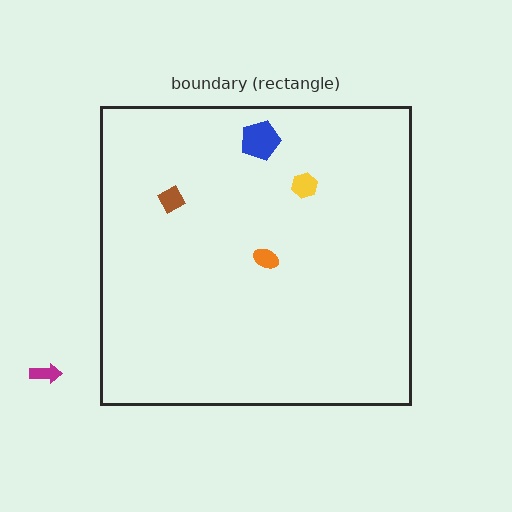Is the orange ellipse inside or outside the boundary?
Inside.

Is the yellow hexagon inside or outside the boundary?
Inside.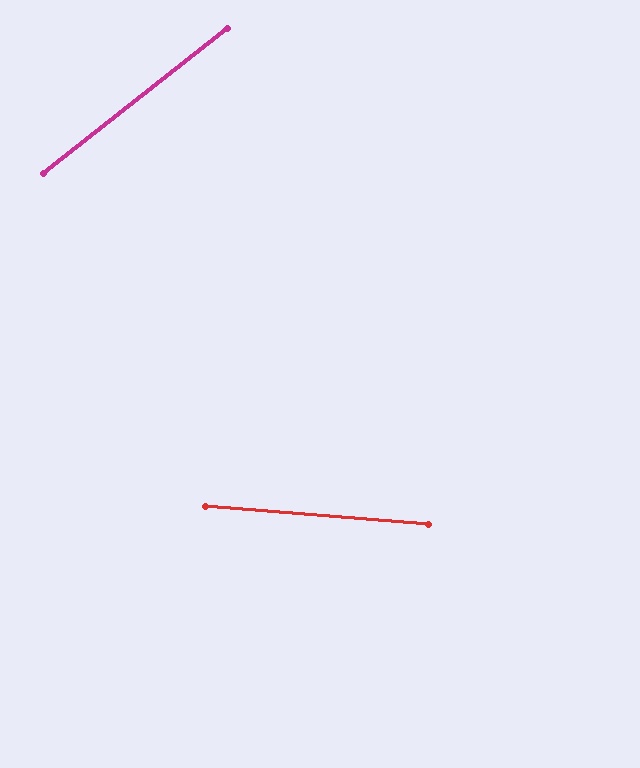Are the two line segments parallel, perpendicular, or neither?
Neither parallel nor perpendicular — they differ by about 43°.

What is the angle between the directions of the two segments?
Approximately 43 degrees.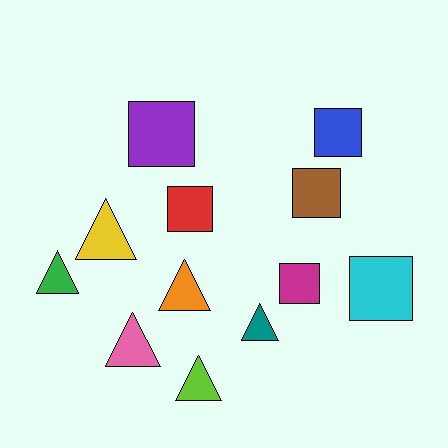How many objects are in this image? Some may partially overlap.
There are 12 objects.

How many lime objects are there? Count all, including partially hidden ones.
There is 1 lime object.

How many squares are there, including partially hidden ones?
There are 6 squares.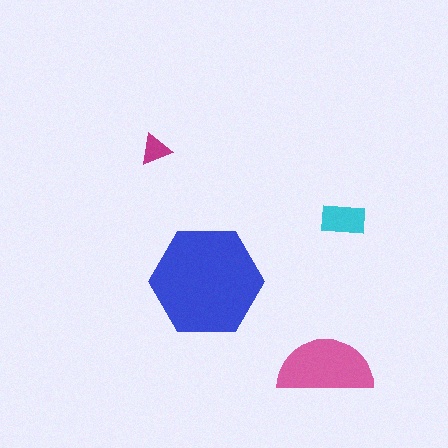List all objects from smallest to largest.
The magenta triangle, the cyan rectangle, the pink semicircle, the blue hexagon.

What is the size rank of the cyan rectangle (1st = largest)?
3rd.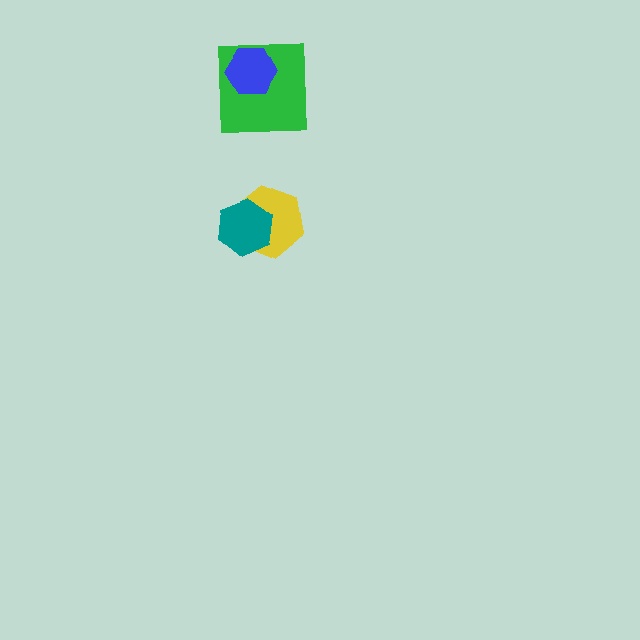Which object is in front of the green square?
The blue hexagon is in front of the green square.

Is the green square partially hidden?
Yes, it is partially covered by another shape.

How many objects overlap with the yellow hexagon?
1 object overlaps with the yellow hexagon.